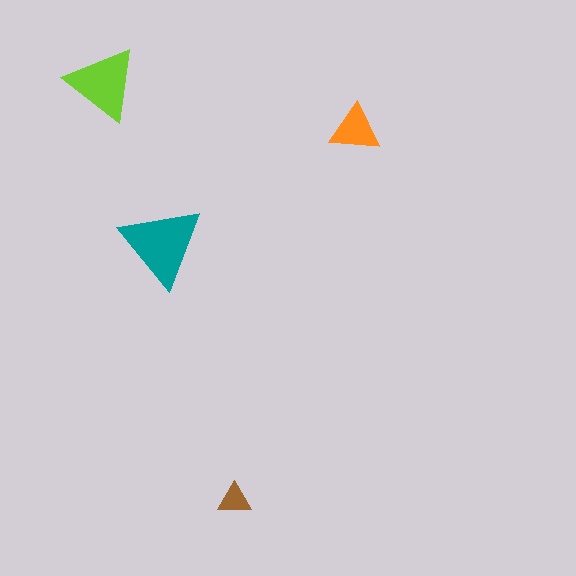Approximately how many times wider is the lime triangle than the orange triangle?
About 1.5 times wider.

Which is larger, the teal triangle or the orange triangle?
The teal one.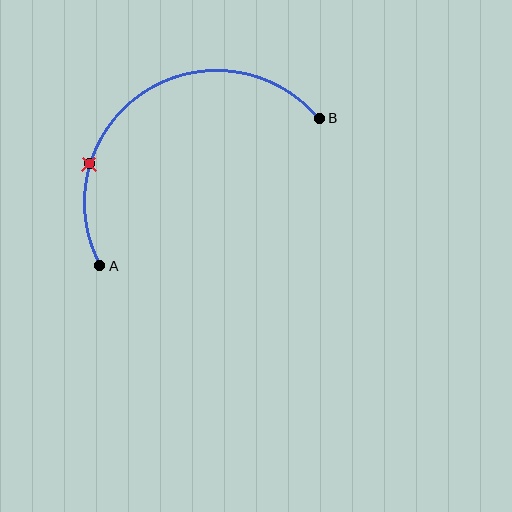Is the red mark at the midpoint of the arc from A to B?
No. The red mark lies on the arc but is closer to endpoint A. The arc midpoint would be at the point on the curve equidistant along the arc from both A and B.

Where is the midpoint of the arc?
The arc midpoint is the point on the curve farthest from the straight line joining A and B. It sits above and to the left of that line.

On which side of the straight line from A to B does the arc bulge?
The arc bulges above and to the left of the straight line connecting A and B.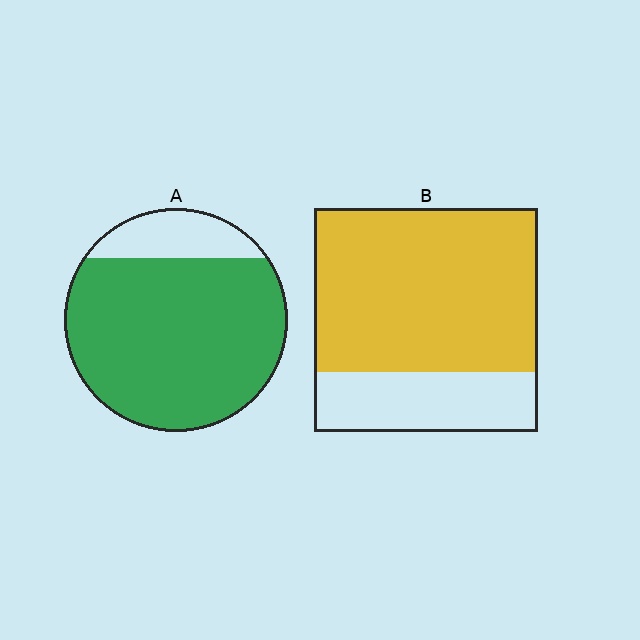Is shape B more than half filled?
Yes.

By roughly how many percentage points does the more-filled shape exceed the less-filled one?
By roughly 10 percentage points (A over B).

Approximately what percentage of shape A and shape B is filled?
A is approximately 85% and B is approximately 75%.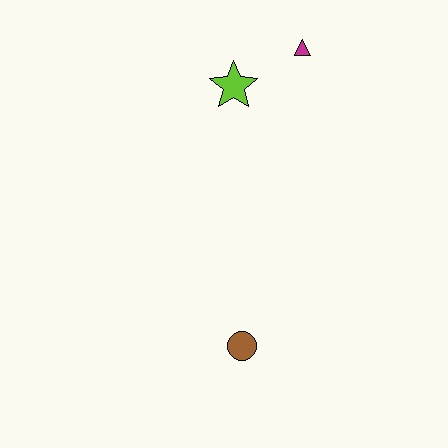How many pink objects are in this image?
There are no pink objects.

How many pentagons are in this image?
There are no pentagons.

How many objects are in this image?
There are 3 objects.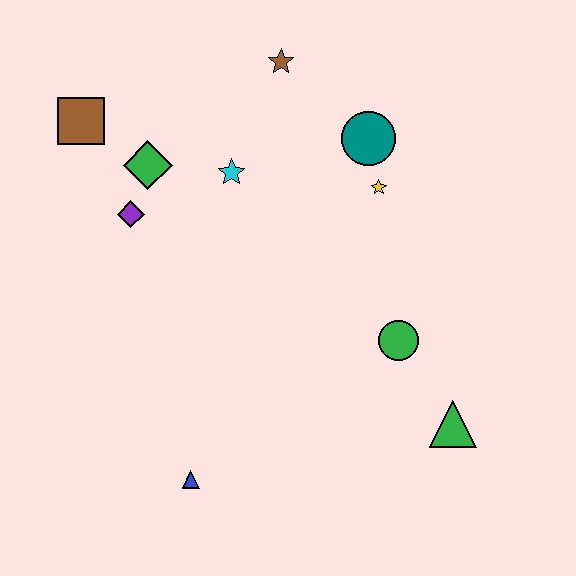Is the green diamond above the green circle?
Yes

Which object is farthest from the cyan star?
The green triangle is farthest from the cyan star.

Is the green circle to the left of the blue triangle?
No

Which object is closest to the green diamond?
The purple diamond is closest to the green diamond.